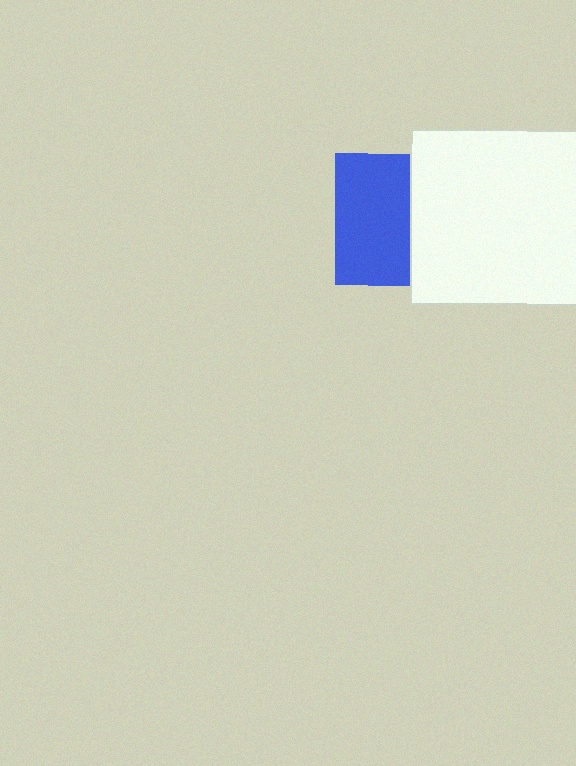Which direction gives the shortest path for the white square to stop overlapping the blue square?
Moving right gives the shortest separation.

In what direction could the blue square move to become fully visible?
The blue square could move left. That would shift it out from behind the white square entirely.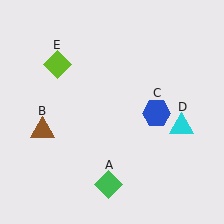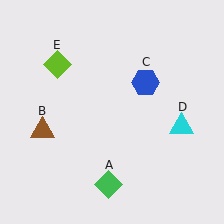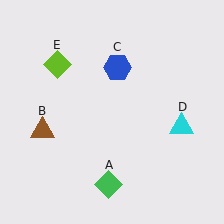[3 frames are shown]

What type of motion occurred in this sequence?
The blue hexagon (object C) rotated counterclockwise around the center of the scene.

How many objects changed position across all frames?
1 object changed position: blue hexagon (object C).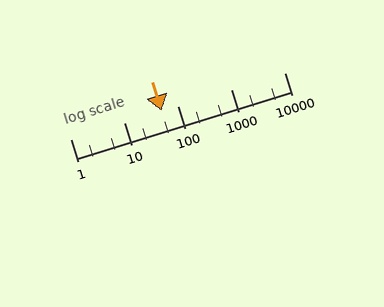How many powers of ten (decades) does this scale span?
The scale spans 4 decades, from 1 to 10000.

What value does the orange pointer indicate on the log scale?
The pointer indicates approximately 51.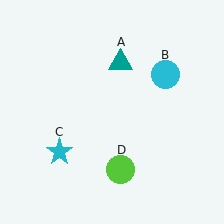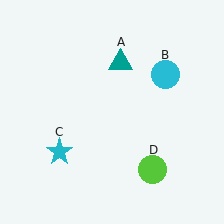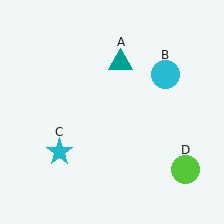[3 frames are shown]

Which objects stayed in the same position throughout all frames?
Teal triangle (object A) and cyan circle (object B) and cyan star (object C) remained stationary.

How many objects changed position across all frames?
1 object changed position: lime circle (object D).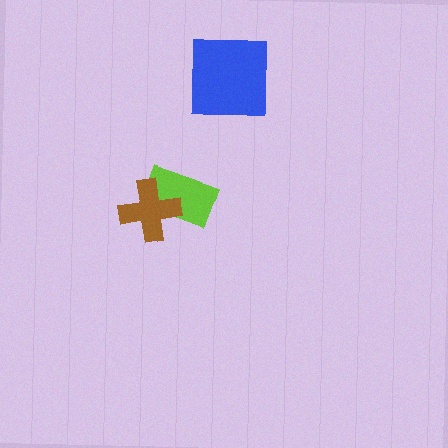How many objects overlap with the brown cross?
1 object overlaps with the brown cross.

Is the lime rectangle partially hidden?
Yes, it is partially covered by another shape.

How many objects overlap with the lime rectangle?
1 object overlaps with the lime rectangle.